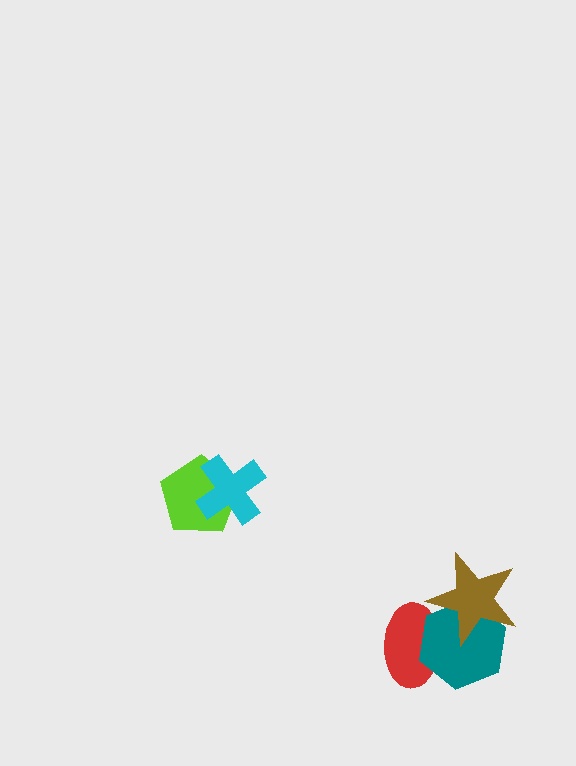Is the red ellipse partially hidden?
Yes, it is partially covered by another shape.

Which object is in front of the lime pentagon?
The cyan cross is in front of the lime pentagon.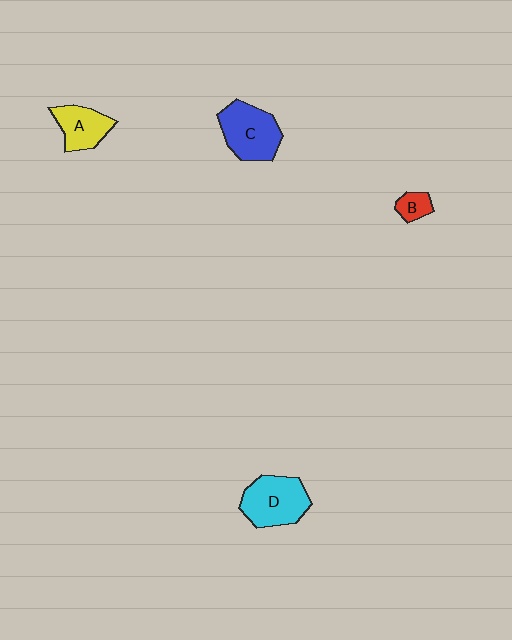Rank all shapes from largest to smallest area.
From largest to smallest: D (cyan), C (blue), A (yellow), B (red).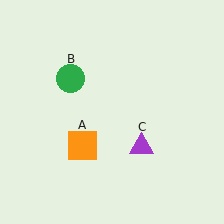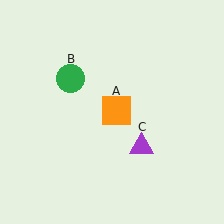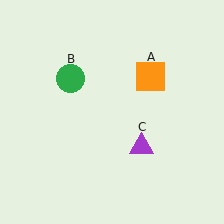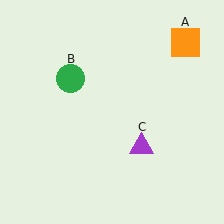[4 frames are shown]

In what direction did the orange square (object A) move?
The orange square (object A) moved up and to the right.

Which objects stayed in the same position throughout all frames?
Green circle (object B) and purple triangle (object C) remained stationary.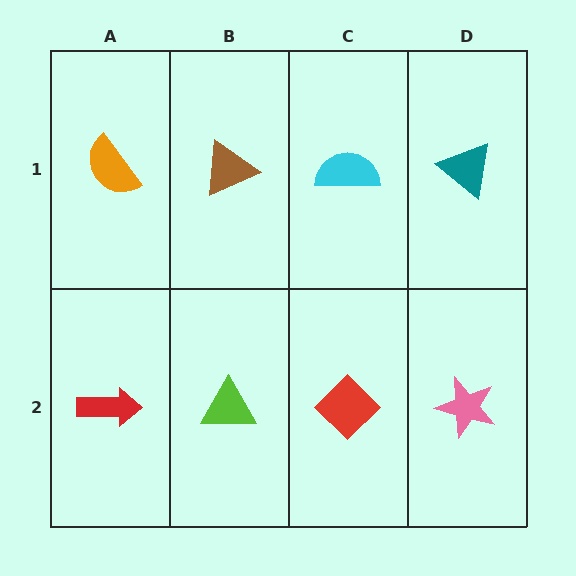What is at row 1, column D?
A teal triangle.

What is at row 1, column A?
An orange semicircle.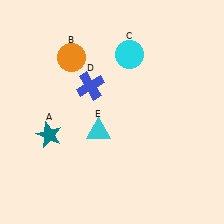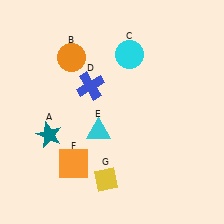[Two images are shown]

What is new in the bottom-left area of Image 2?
A yellow diamond (G) was added in the bottom-left area of Image 2.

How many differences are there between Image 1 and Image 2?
There are 2 differences between the two images.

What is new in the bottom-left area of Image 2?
An orange square (F) was added in the bottom-left area of Image 2.